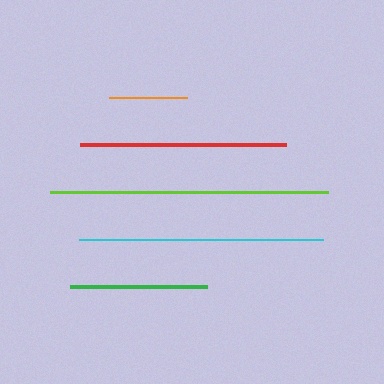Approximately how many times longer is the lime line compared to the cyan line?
The lime line is approximately 1.1 times the length of the cyan line.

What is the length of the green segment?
The green segment is approximately 137 pixels long.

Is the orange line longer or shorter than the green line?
The green line is longer than the orange line.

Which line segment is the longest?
The lime line is the longest at approximately 278 pixels.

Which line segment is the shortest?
The orange line is the shortest at approximately 78 pixels.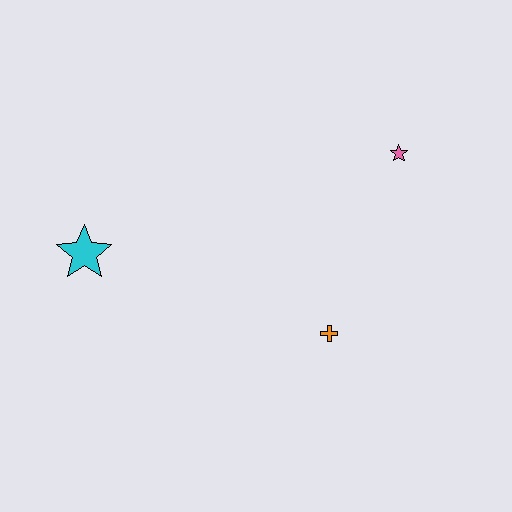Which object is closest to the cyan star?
The orange cross is closest to the cyan star.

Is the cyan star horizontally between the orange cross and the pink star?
No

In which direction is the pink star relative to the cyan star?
The pink star is to the right of the cyan star.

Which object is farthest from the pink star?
The cyan star is farthest from the pink star.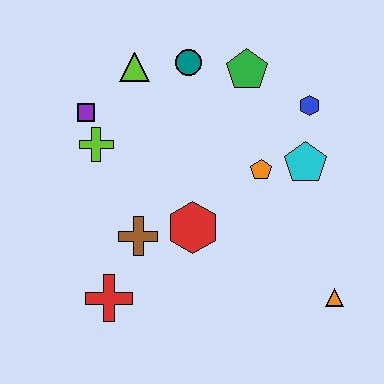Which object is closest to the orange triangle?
The cyan pentagon is closest to the orange triangle.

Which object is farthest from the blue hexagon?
The red cross is farthest from the blue hexagon.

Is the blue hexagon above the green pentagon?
No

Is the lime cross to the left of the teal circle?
Yes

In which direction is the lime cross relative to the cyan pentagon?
The lime cross is to the left of the cyan pentagon.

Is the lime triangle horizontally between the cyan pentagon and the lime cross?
Yes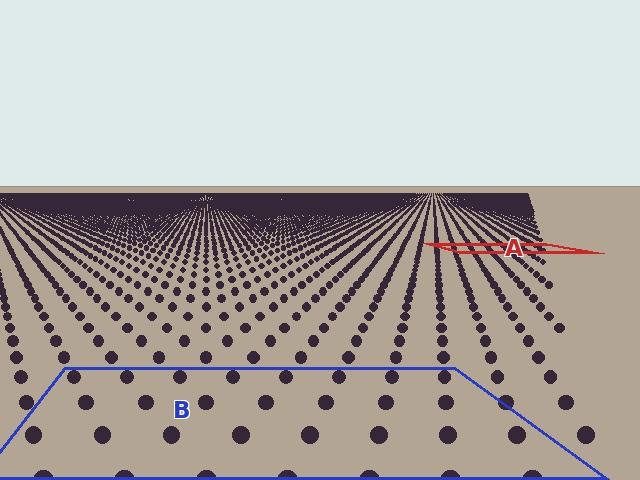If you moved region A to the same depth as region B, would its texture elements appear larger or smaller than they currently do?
They would appear larger. At a closer depth, the same texture elements are projected at a bigger on-screen size.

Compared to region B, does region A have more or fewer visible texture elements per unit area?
Region A has more texture elements per unit area — they are packed more densely because it is farther away.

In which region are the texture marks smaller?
The texture marks are smaller in region A, because it is farther away.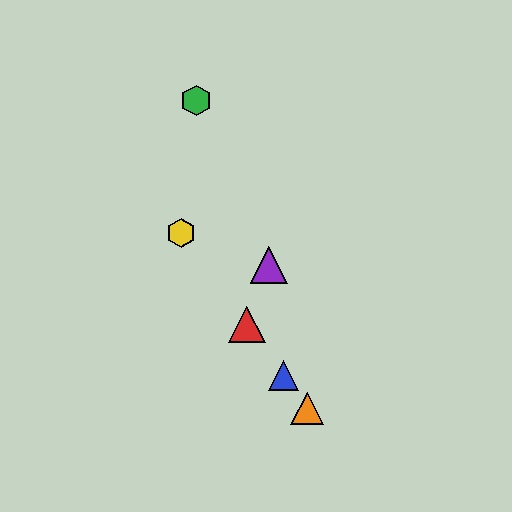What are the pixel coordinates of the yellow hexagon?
The yellow hexagon is at (181, 233).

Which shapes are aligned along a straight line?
The red triangle, the blue triangle, the yellow hexagon, the orange triangle are aligned along a straight line.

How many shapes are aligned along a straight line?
4 shapes (the red triangle, the blue triangle, the yellow hexagon, the orange triangle) are aligned along a straight line.